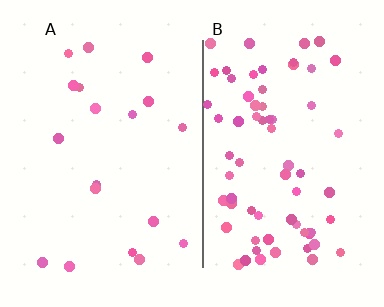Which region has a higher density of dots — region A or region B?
B (the right).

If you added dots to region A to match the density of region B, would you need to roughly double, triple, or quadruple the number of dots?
Approximately quadruple.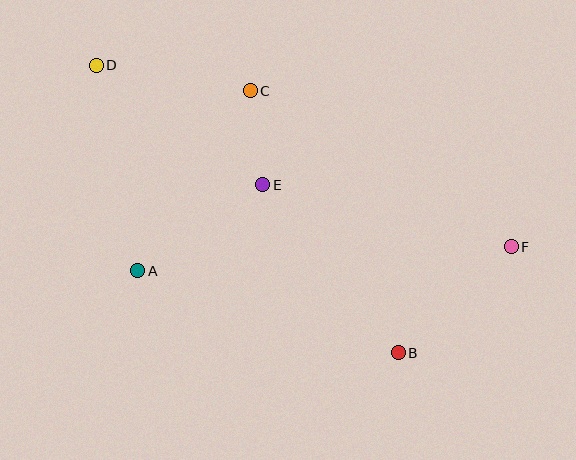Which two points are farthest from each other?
Points D and F are farthest from each other.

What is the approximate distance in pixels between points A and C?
The distance between A and C is approximately 212 pixels.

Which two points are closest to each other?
Points C and E are closest to each other.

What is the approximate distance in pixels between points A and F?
The distance between A and F is approximately 374 pixels.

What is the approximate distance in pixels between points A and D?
The distance between A and D is approximately 210 pixels.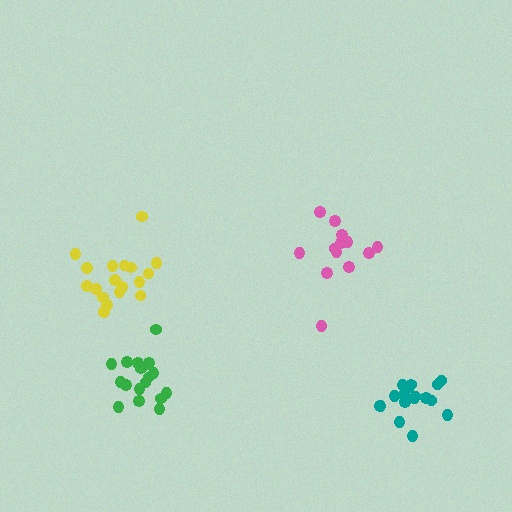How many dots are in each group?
Group 1: 18 dots, Group 2: 13 dots, Group 3: 18 dots, Group 4: 18 dots (67 total).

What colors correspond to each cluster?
The clusters are colored: yellow, pink, green, teal.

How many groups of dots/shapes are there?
There are 4 groups.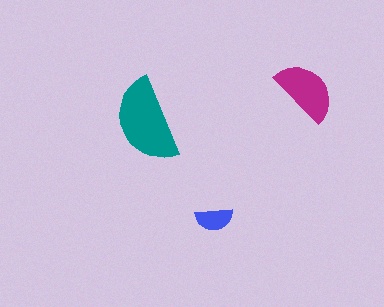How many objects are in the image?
There are 3 objects in the image.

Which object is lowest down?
The blue semicircle is bottommost.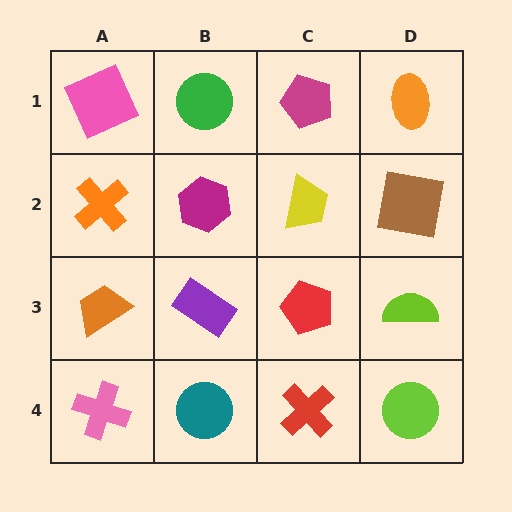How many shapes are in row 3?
4 shapes.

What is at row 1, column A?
A pink square.